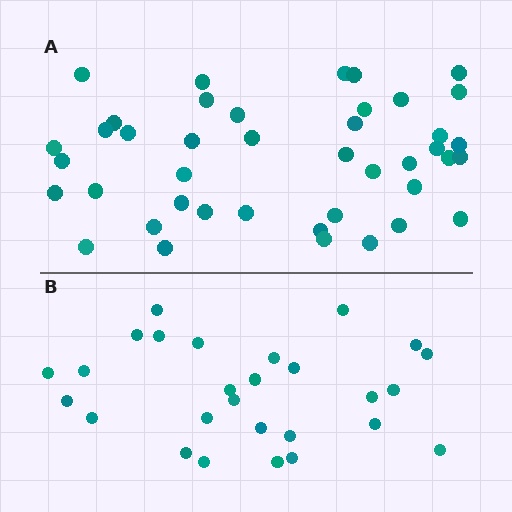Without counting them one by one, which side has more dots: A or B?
Region A (the top region) has more dots.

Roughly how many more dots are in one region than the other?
Region A has approximately 15 more dots than region B.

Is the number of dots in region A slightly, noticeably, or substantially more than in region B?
Region A has substantially more. The ratio is roughly 1.6 to 1.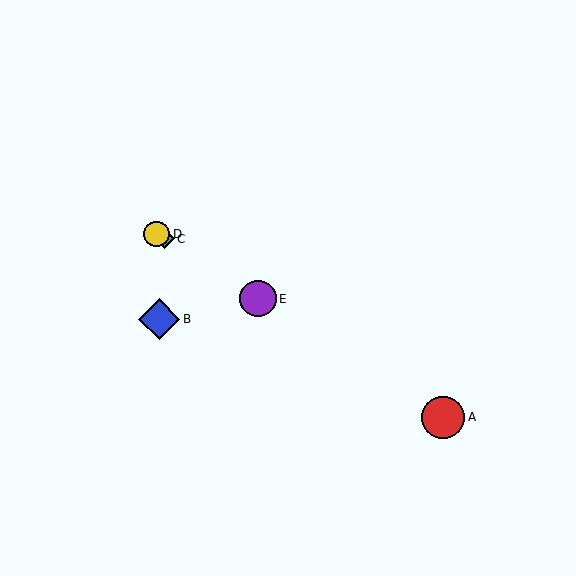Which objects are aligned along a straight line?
Objects A, C, D, E are aligned along a straight line.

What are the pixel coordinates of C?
Object C is at (164, 239).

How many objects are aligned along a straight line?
4 objects (A, C, D, E) are aligned along a straight line.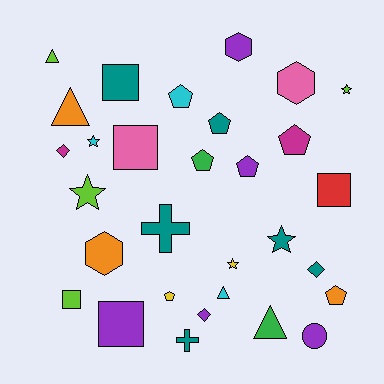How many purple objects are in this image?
There are 5 purple objects.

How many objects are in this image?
There are 30 objects.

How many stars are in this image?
There are 5 stars.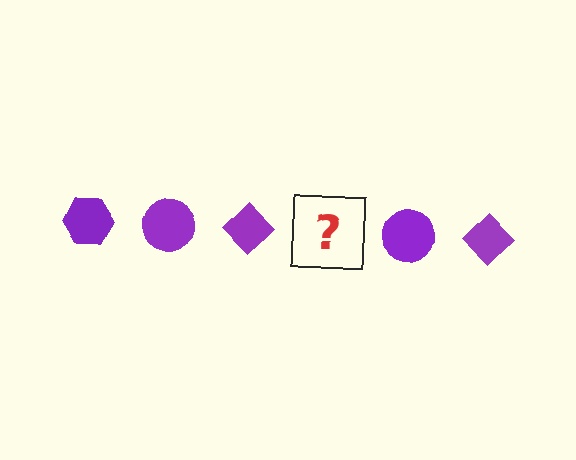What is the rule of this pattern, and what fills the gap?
The rule is that the pattern cycles through hexagon, circle, diamond shapes in purple. The gap should be filled with a purple hexagon.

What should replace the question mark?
The question mark should be replaced with a purple hexagon.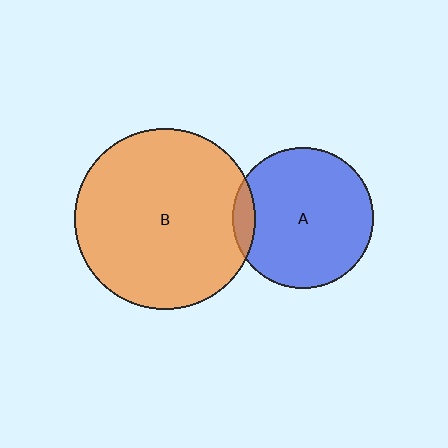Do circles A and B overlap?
Yes.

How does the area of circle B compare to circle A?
Approximately 1.7 times.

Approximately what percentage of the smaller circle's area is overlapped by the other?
Approximately 10%.